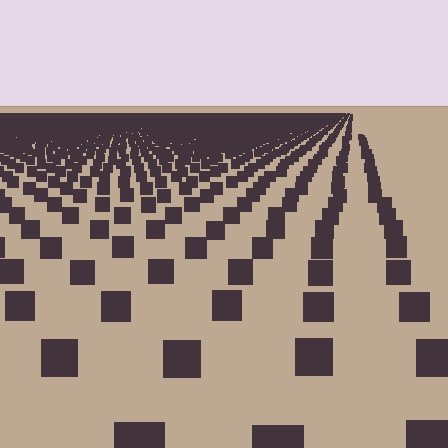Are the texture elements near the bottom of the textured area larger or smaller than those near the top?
Larger. Near the bottom, elements are closer to the viewer and appear at a bigger on-screen size.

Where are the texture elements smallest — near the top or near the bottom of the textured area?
Near the top.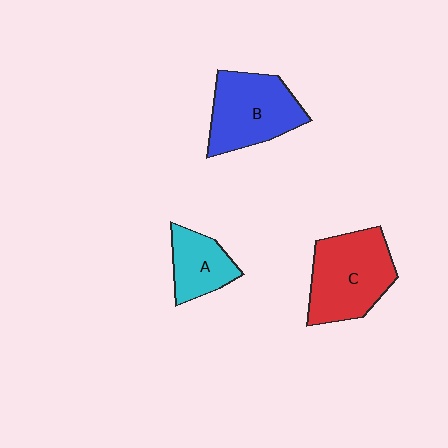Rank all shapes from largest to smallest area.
From largest to smallest: C (red), B (blue), A (cyan).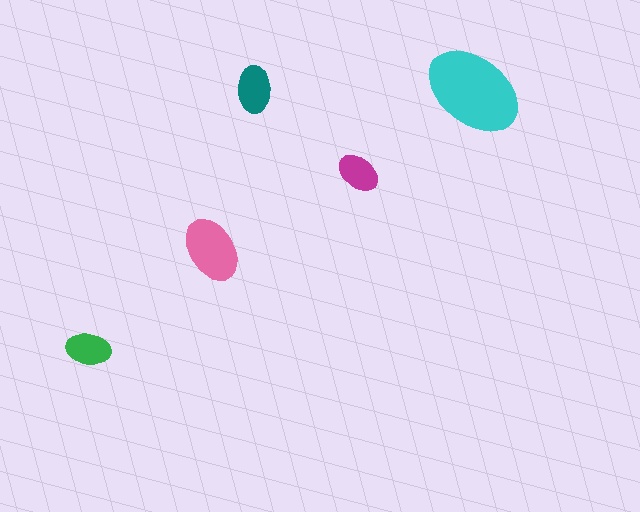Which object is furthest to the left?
The green ellipse is leftmost.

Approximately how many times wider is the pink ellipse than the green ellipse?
About 1.5 times wider.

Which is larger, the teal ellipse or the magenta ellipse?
The teal one.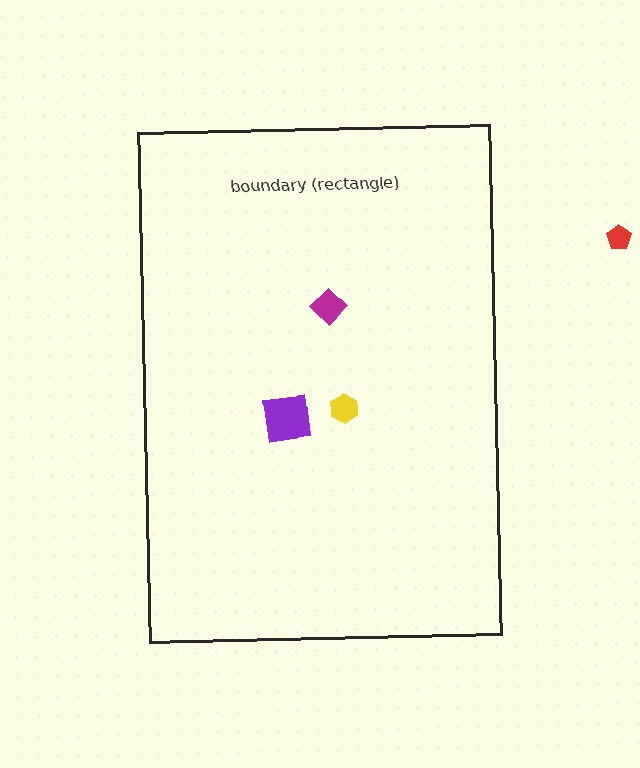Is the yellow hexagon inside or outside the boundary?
Inside.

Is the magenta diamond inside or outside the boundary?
Inside.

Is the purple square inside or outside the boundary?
Inside.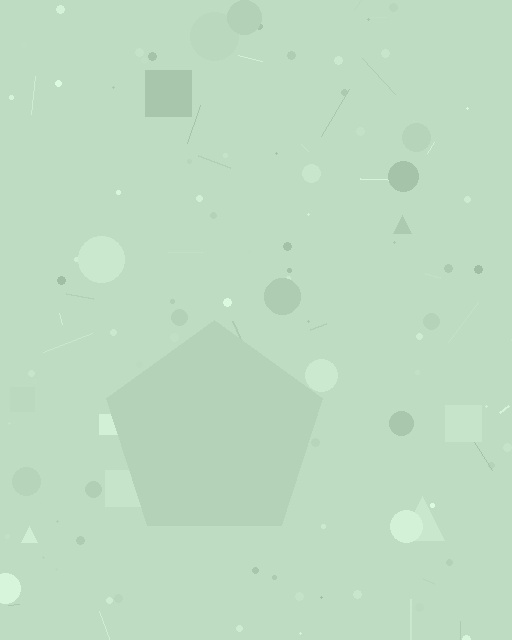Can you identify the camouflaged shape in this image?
The camouflaged shape is a pentagon.